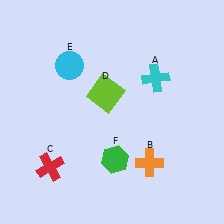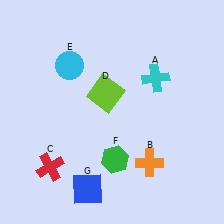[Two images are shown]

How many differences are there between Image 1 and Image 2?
There is 1 difference between the two images.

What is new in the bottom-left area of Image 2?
A blue square (G) was added in the bottom-left area of Image 2.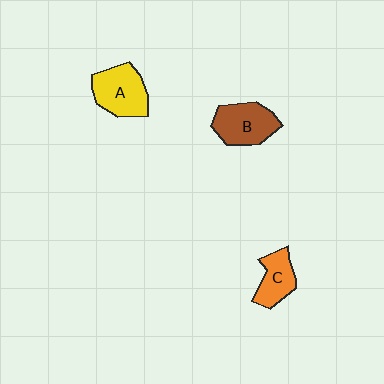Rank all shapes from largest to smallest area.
From largest to smallest: A (yellow), B (brown), C (orange).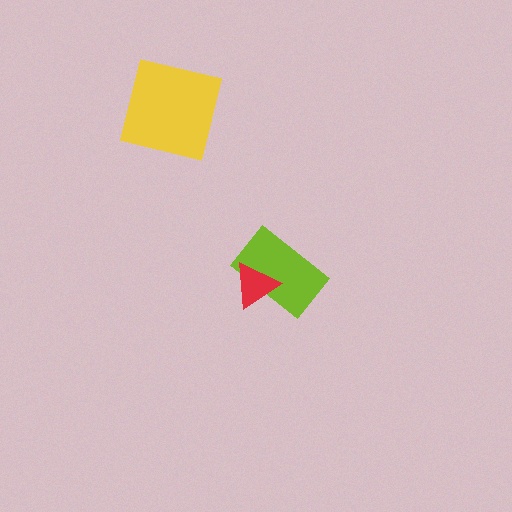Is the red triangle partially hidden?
No, no other shape covers it.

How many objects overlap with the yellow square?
0 objects overlap with the yellow square.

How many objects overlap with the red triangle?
1 object overlaps with the red triangle.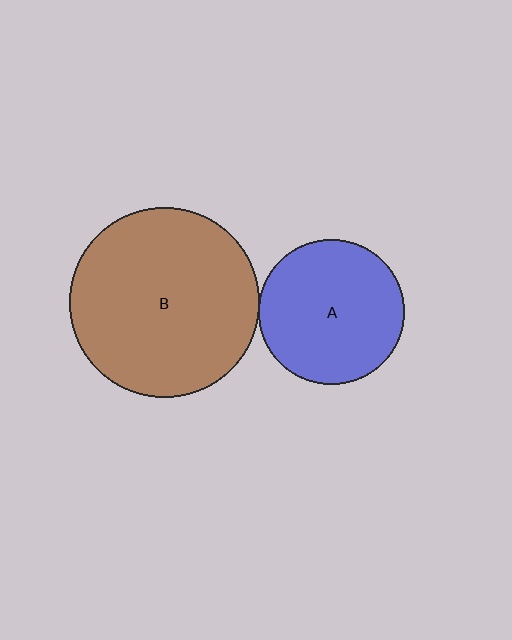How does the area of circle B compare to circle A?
Approximately 1.7 times.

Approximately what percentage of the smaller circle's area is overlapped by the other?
Approximately 5%.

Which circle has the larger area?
Circle B (brown).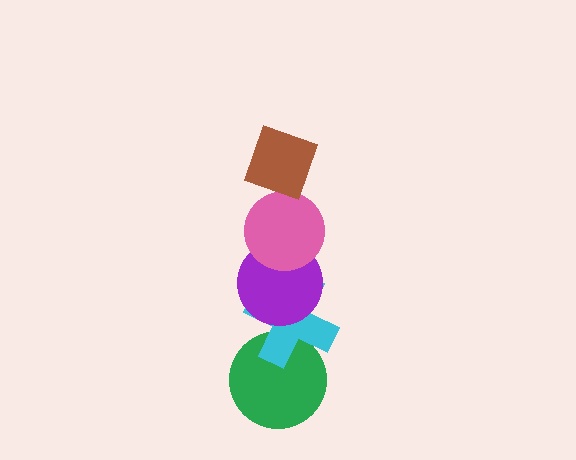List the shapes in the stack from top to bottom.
From top to bottom: the brown diamond, the pink circle, the purple circle, the cyan cross, the green circle.